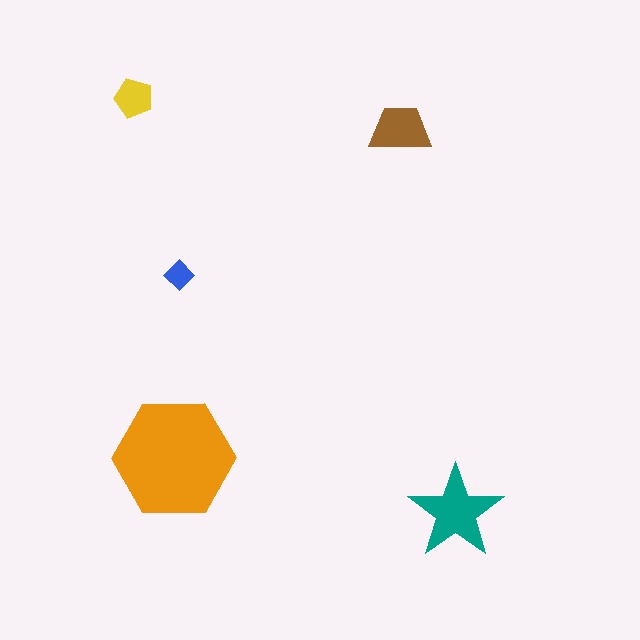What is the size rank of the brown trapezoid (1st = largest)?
3rd.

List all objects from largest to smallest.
The orange hexagon, the teal star, the brown trapezoid, the yellow pentagon, the blue diamond.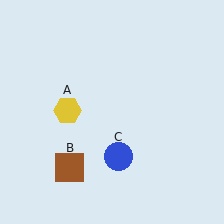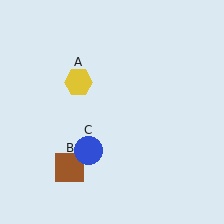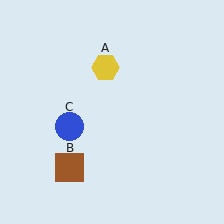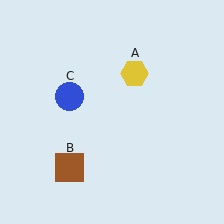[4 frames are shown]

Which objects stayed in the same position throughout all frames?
Brown square (object B) remained stationary.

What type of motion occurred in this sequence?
The yellow hexagon (object A), blue circle (object C) rotated clockwise around the center of the scene.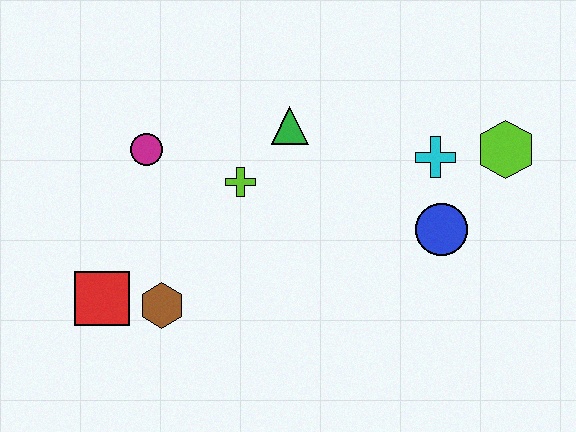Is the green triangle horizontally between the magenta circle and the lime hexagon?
Yes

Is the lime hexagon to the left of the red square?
No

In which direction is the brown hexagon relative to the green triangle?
The brown hexagon is below the green triangle.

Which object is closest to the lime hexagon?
The cyan cross is closest to the lime hexagon.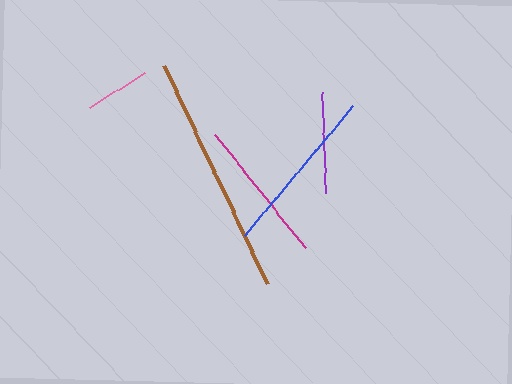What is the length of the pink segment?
The pink segment is approximately 65 pixels long.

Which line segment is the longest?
The brown line is the longest at approximately 242 pixels.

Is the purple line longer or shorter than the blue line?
The blue line is longer than the purple line.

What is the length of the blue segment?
The blue segment is approximately 169 pixels long.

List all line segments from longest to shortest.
From longest to shortest: brown, blue, magenta, purple, pink.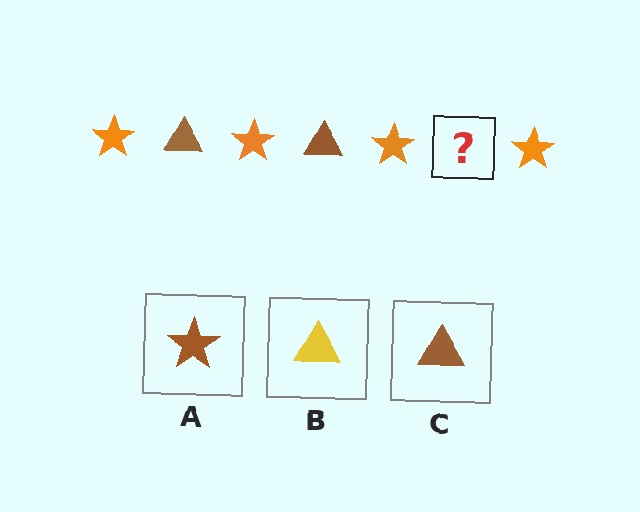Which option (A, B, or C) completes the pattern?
C.